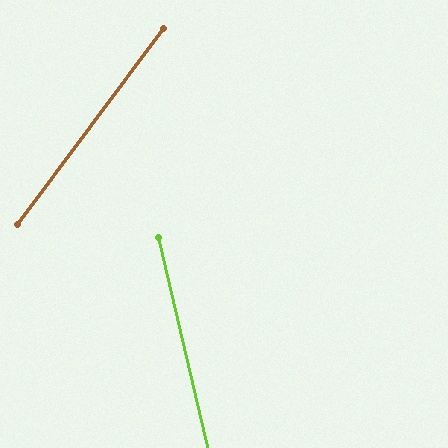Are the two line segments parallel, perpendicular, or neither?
Neither parallel nor perpendicular — they differ by about 50°.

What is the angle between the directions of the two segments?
Approximately 50 degrees.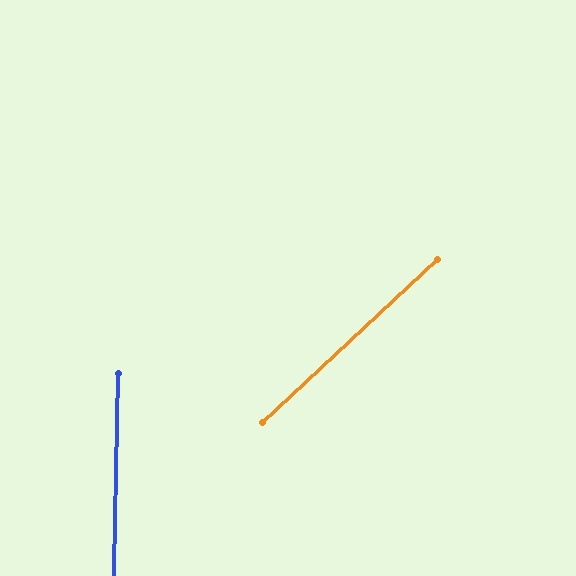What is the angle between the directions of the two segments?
Approximately 46 degrees.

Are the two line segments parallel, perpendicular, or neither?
Neither parallel nor perpendicular — they differ by about 46°.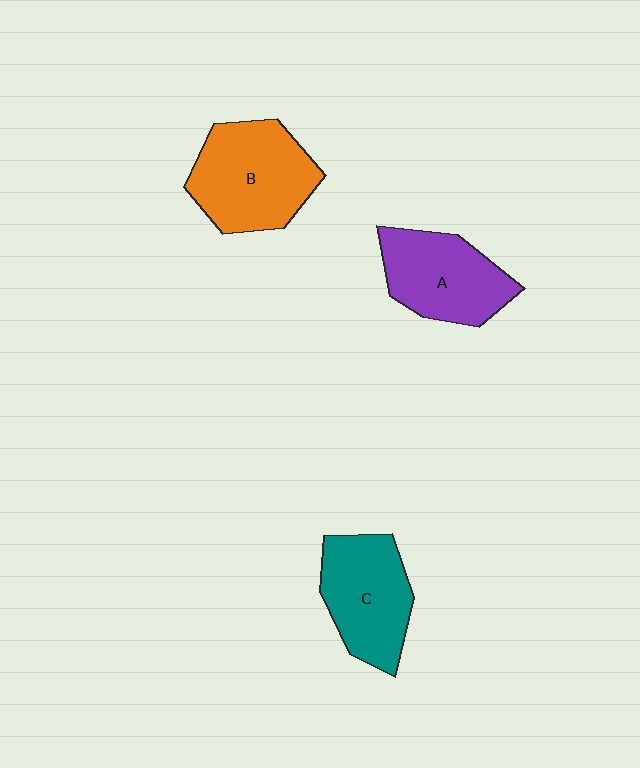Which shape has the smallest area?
Shape A (purple).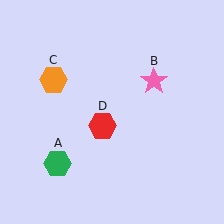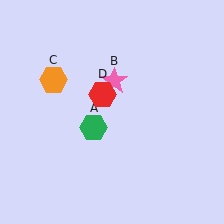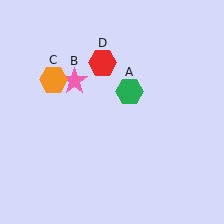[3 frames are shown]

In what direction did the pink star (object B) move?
The pink star (object B) moved left.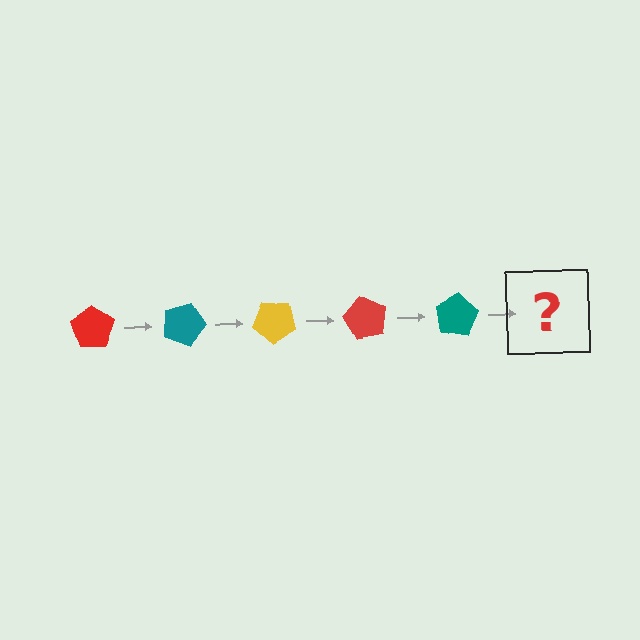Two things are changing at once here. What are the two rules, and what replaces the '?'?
The two rules are that it rotates 20 degrees each step and the color cycles through red, teal, and yellow. The '?' should be a yellow pentagon, rotated 100 degrees from the start.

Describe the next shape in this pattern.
It should be a yellow pentagon, rotated 100 degrees from the start.